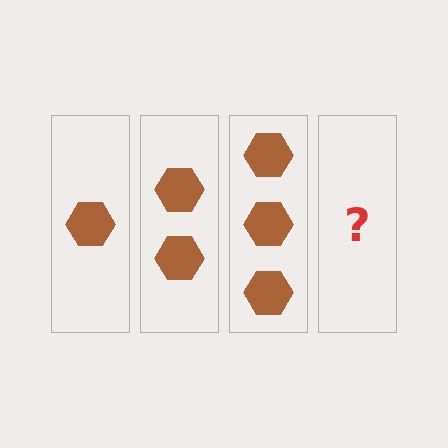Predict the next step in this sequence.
The next step is 4 hexagons.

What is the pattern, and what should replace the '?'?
The pattern is that each step adds one more hexagon. The '?' should be 4 hexagons.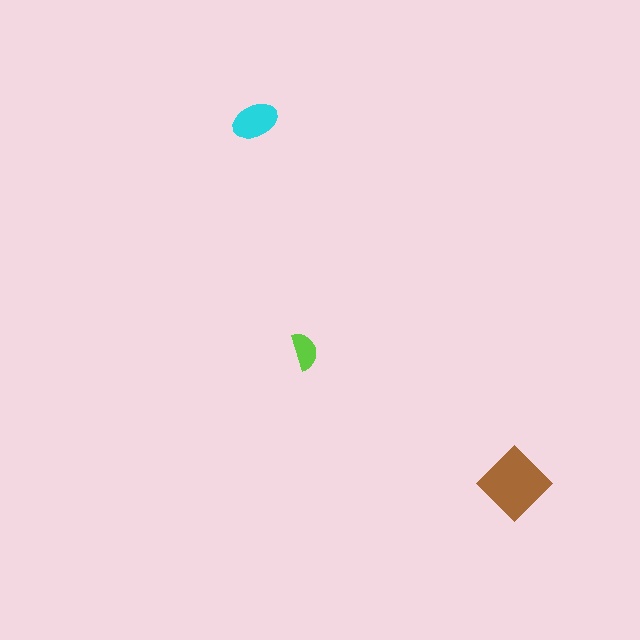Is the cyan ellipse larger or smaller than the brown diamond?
Smaller.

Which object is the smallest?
The lime semicircle.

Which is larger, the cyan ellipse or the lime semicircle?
The cyan ellipse.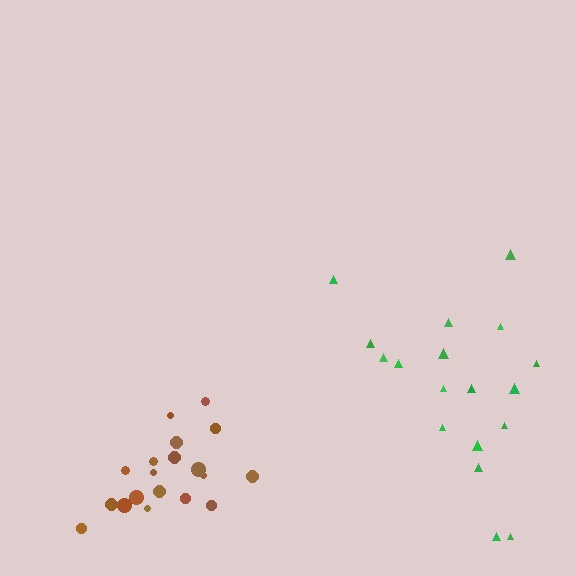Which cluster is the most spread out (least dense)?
Green.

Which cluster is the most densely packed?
Brown.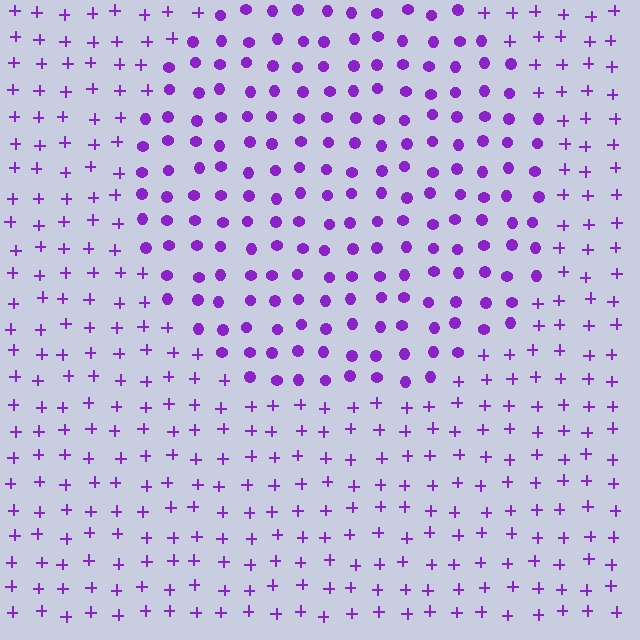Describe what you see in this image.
The image is filled with small purple elements arranged in a uniform grid. A circle-shaped region contains circles, while the surrounding area contains plus signs. The boundary is defined purely by the change in element shape.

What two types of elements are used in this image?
The image uses circles inside the circle region and plus signs outside it.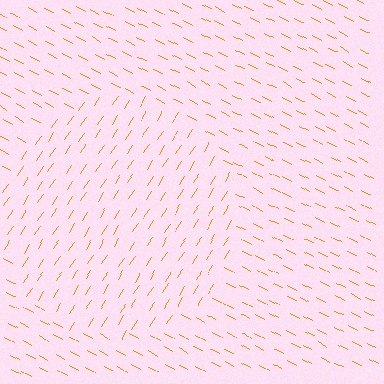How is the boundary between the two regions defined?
The boundary is defined purely by a change in line orientation (approximately 85 degrees difference). All lines are the same color and thickness.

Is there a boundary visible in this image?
Yes, there is a texture boundary formed by a change in line orientation.